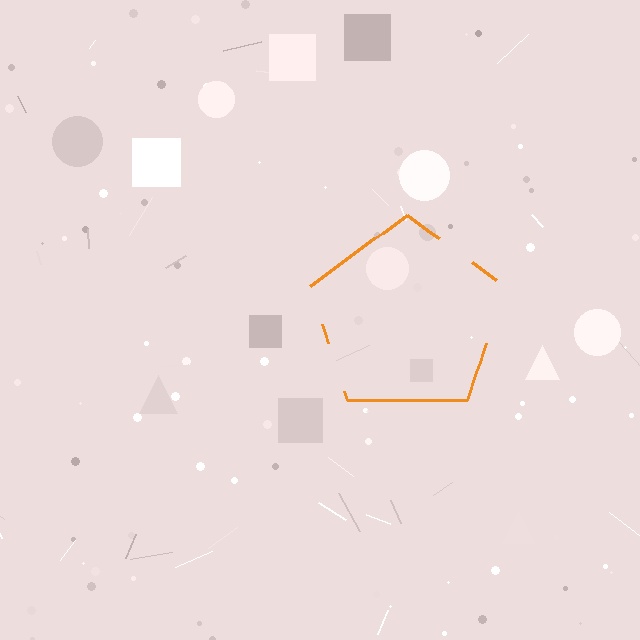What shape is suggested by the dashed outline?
The dashed outline suggests a pentagon.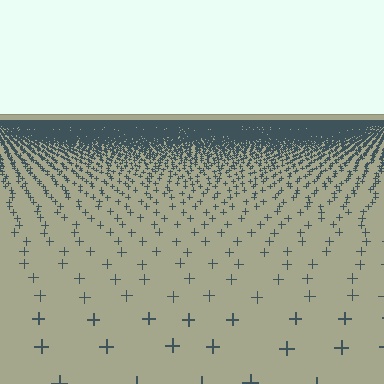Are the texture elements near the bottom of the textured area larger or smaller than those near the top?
Larger. Near the bottom, elements are closer to the viewer and appear at a bigger on-screen size.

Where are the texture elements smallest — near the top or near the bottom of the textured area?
Near the top.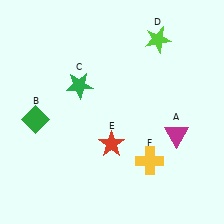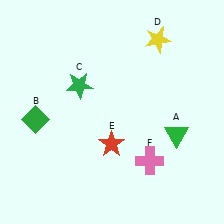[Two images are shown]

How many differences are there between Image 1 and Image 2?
There are 3 differences between the two images.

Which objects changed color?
A changed from magenta to green. D changed from lime to yellow. F changed from yellow to pink.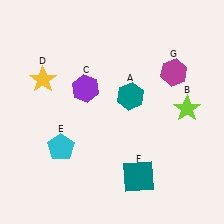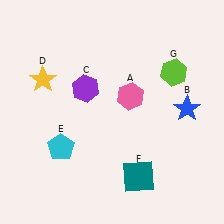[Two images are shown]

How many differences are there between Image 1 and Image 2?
There are 3 differences between the two images.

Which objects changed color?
A changed from teal to pink. B changed from lime to blue. G changed from magenta to lime.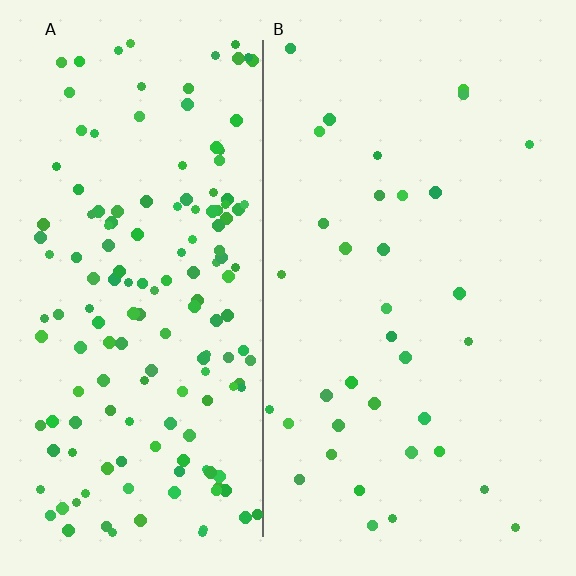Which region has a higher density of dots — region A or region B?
A (the left).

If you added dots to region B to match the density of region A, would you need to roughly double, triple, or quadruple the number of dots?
Approximately quadruple.